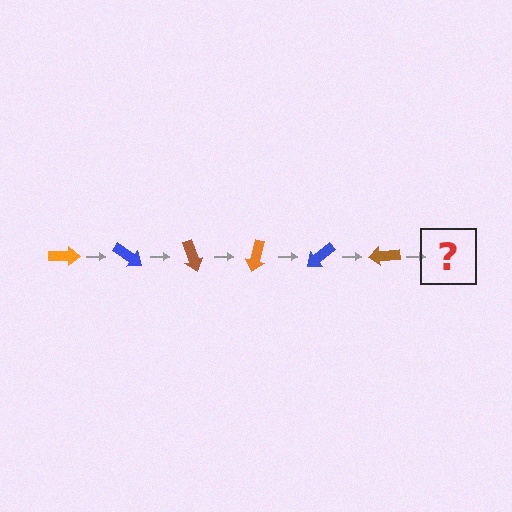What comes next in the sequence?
The next element should be an orange arrow, rotated 210 degrees from the start.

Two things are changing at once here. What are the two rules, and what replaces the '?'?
The two rules are that it rotates 35 degrees each step and the color cycles through orange, blue, and brown. The '?' should be an orange arrow, rotated 210 degrees from the start.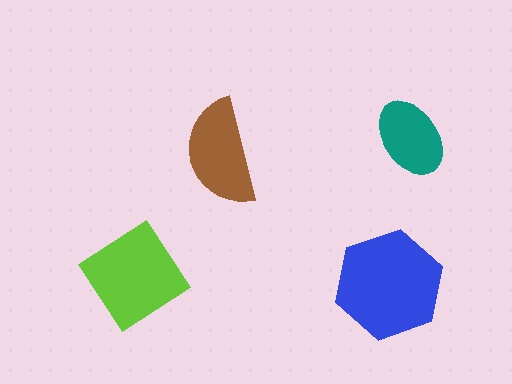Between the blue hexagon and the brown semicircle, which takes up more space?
The blue hexagon.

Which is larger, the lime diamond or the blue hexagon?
The blue hexagon.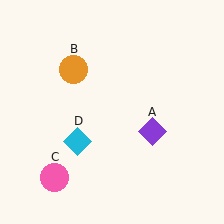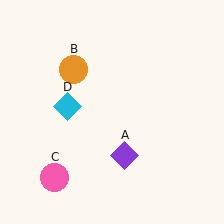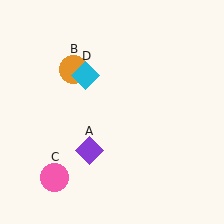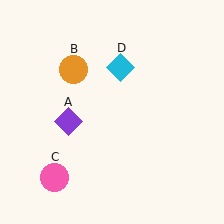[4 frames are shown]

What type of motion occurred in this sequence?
The purple diamond (object A), cyan diamond (object D) rotated clockwise around the center of the scene.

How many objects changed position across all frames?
2 objects changed position: purple diamond (object A), cyan diamond (object D).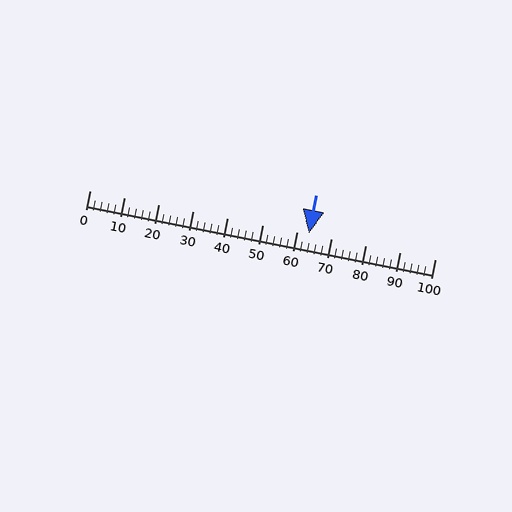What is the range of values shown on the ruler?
The ruler shows values from 0 to 100.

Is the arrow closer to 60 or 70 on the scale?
The arrow is closer to 60.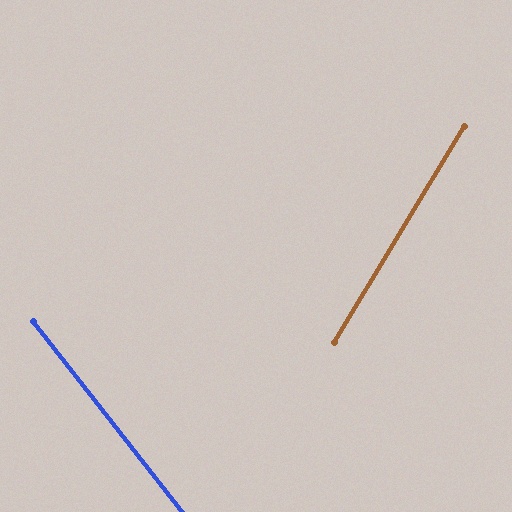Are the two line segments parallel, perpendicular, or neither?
Neither parallel nor perpendicular — they differ by about 69°.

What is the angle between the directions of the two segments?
Approximately 69 degrees.